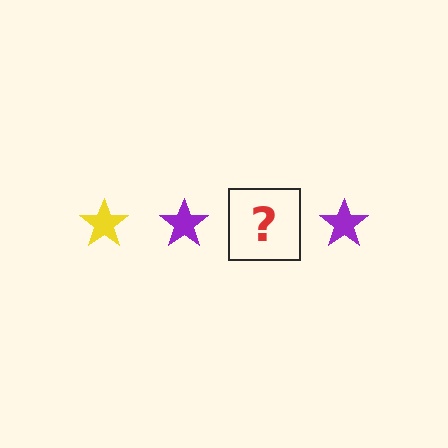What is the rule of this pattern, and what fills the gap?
The rule is that the pattern cycles through yellow, purple stars. The gap should be filled with a yellow star.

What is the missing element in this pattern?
The missing element is a yellow star.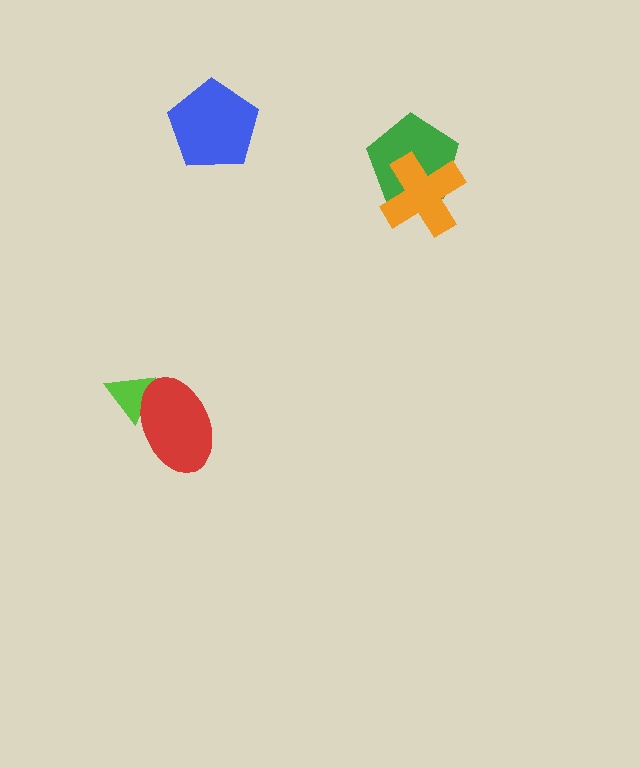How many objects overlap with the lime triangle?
1 object overlaps with the lime triangle.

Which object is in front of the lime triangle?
The red ellipse is in front of the lime triangle.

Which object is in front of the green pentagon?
The orange cross is in front of the green pentagon.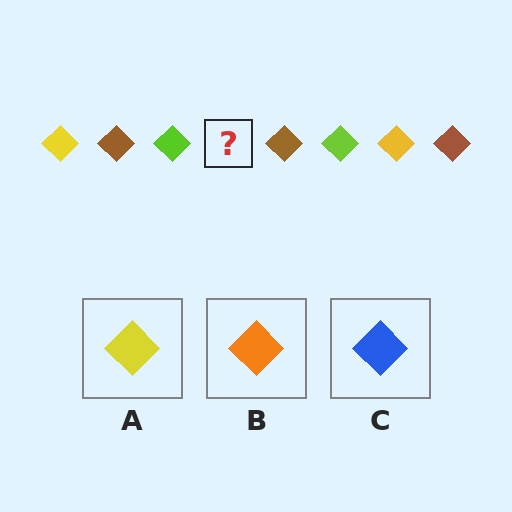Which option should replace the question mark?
Option A.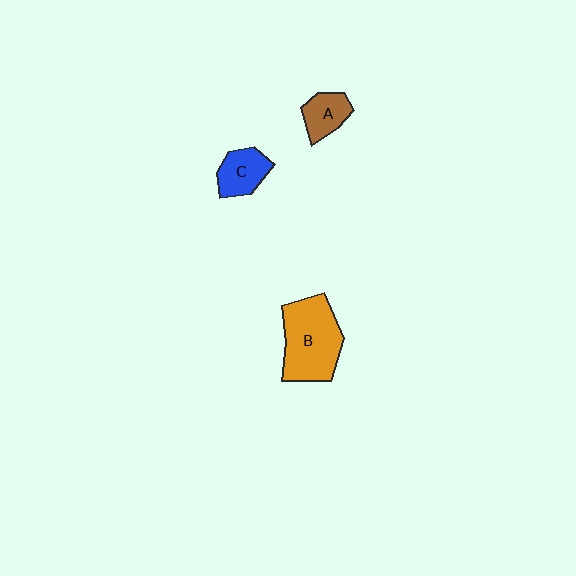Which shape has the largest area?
Shape B (orange).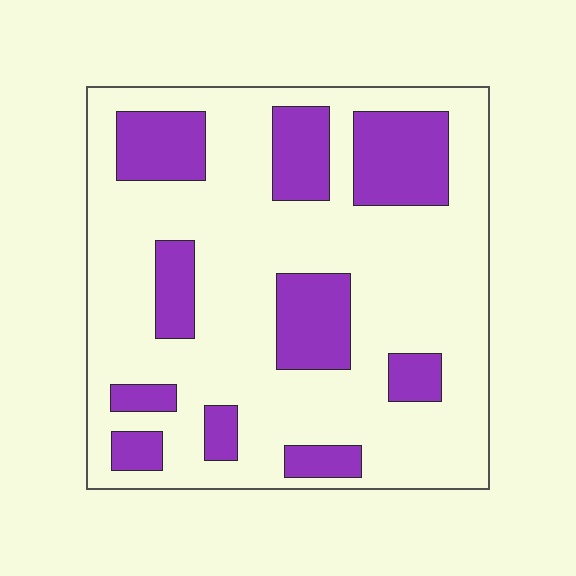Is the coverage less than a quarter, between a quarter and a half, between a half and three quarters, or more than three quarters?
Between a quarter and a half.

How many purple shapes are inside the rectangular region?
10.